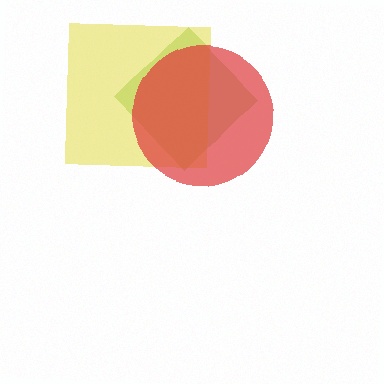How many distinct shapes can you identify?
There are 3 distinct shapes: a lime diamond, a yellow square, a red circle.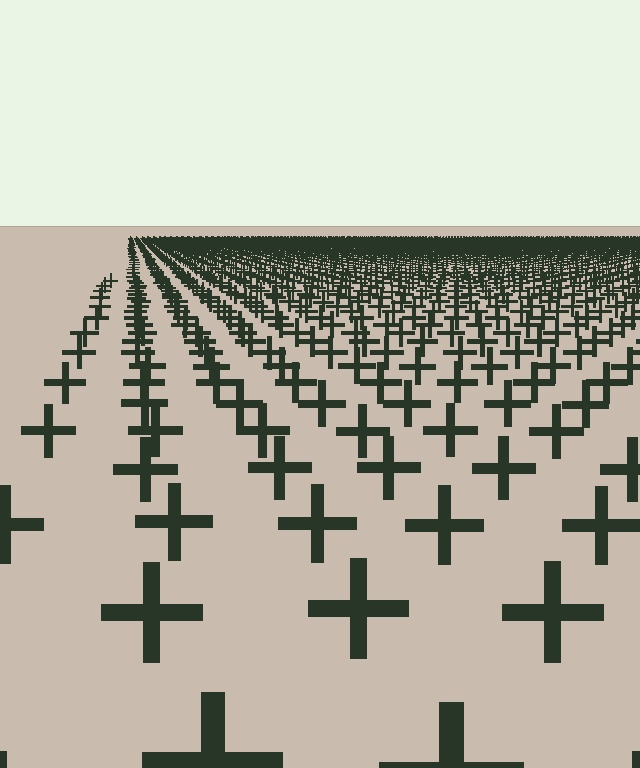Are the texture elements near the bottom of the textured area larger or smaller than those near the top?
Larger. Near the bottom, elements are closer to the viewer and appear at a bigger on-screen size.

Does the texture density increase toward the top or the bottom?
Density increases toward the top.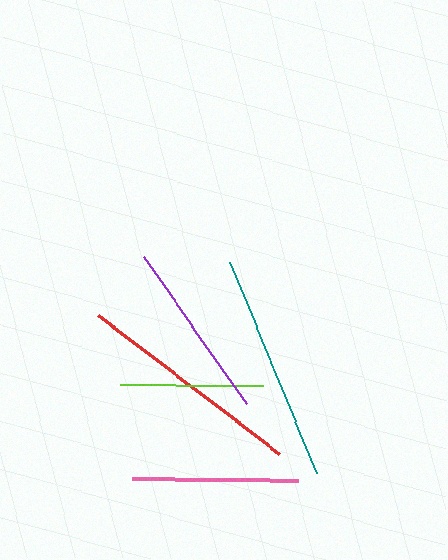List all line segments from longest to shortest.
From longest to shortest: red, teal, purple, pink, lime.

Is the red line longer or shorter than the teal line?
The red line is longer than the teal line.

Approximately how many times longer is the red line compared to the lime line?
The red line is approximately 1.6 times the length of the lime line.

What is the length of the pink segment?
The pink segment is approximately 166 pixels long.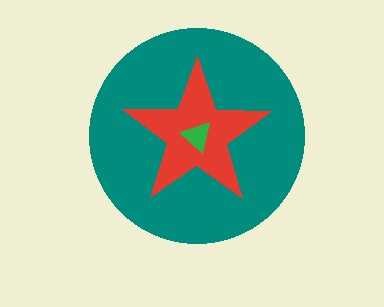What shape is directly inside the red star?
The green triangle.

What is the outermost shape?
The teal circle.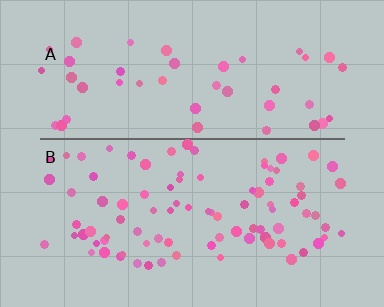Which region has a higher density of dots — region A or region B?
B (the bottom).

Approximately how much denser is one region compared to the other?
Approximately 1.9× — region B over region A.